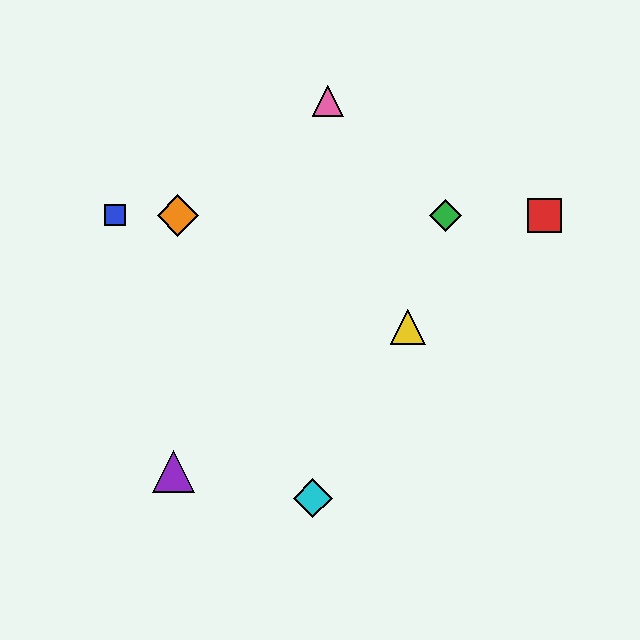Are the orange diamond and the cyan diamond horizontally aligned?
No, the orange diamond is at y≈215 and the cyan diamond is at y≈498.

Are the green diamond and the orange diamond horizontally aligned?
Yes, both are at y≈215.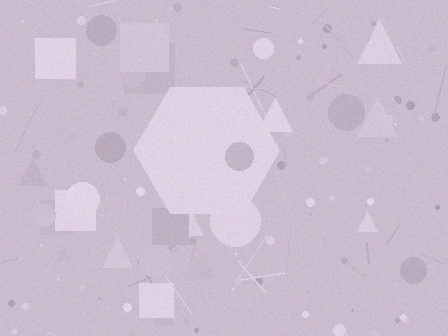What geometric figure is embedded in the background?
A hexagon is embedded in the background.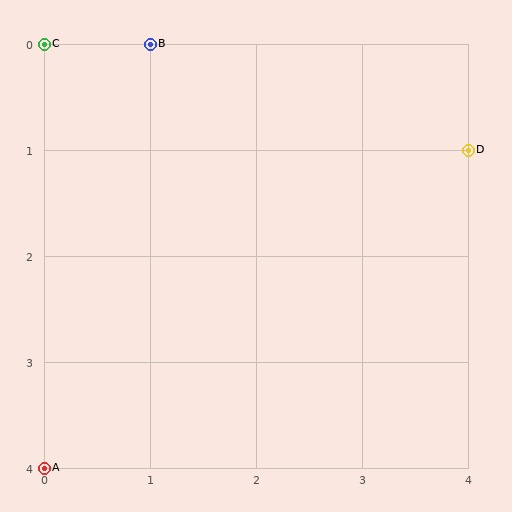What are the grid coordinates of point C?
Point C is at grid coordinates (0, 0).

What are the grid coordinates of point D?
Point D is at grid coordinates (4, 1).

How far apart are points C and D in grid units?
Points C and D are 4 columns and 1 row apart (about 4.1 grid units diagonally).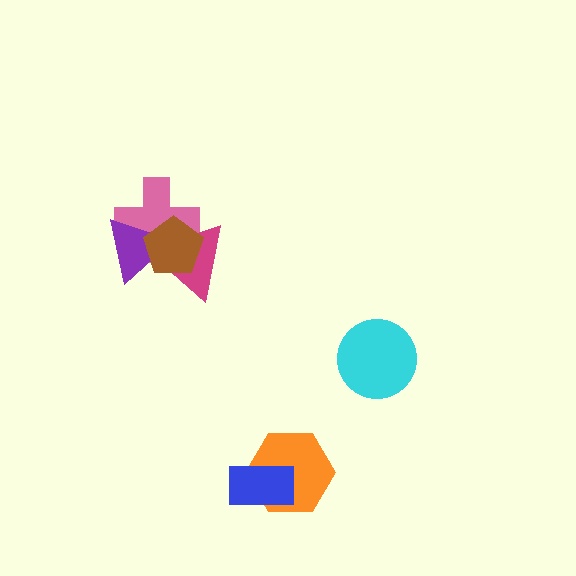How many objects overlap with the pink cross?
3 objects overlap with the pink cross.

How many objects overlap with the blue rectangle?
1 object overlaps with the blue rectangle.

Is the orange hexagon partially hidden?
Yes, it is partially covered by another shape.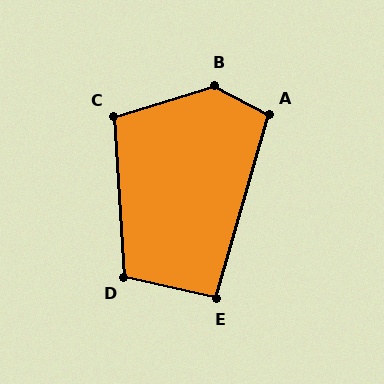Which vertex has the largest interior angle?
B, at approximately 134 degrees.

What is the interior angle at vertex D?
Approximately 107 degrees (obtuse).